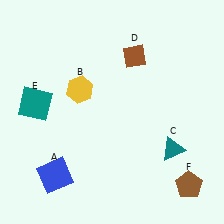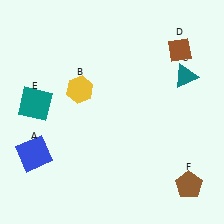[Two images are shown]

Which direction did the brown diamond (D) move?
The brown diamond (D) moved right.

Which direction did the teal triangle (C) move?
The teal triangle (C) moved up.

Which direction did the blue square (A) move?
The blue square (A) moved up.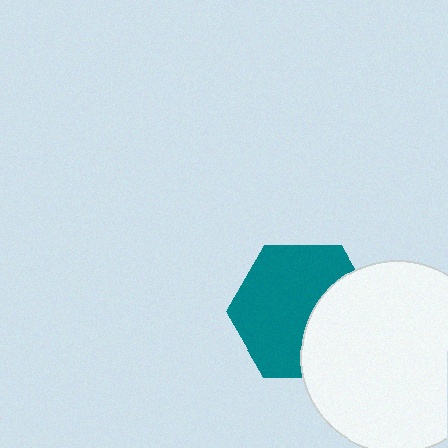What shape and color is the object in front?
The object in front is a white circle.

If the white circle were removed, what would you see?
You would see the complete teal hexagon.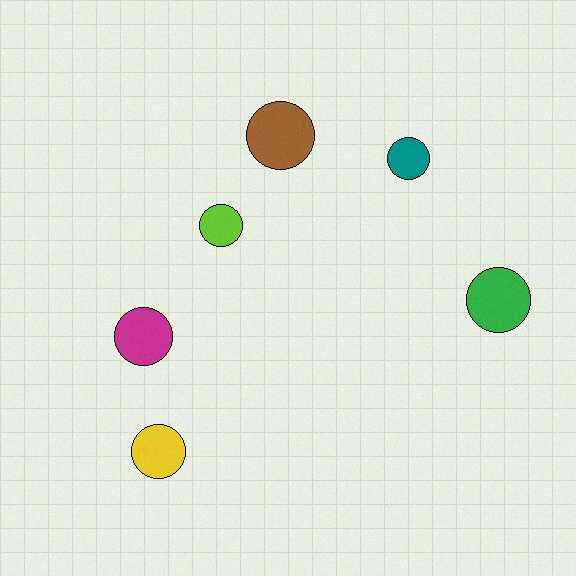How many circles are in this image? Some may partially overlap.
There are 6 circles.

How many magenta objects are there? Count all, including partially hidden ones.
There is 1 magenta object.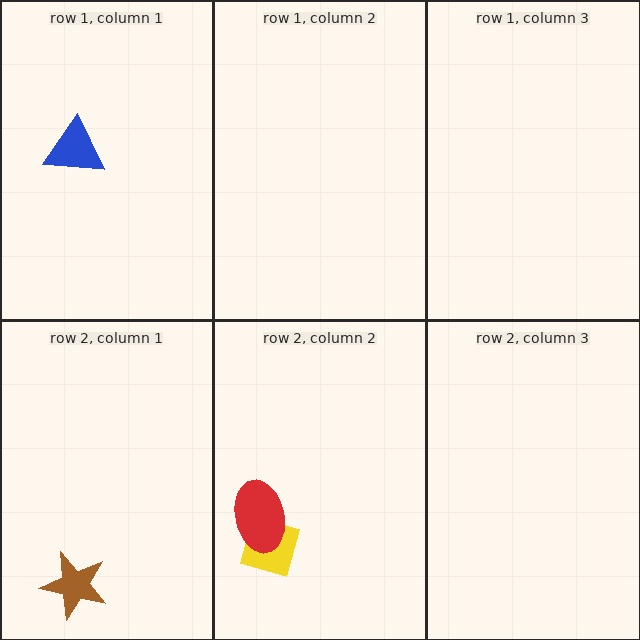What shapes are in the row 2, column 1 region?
The brown star.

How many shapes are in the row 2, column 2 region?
2.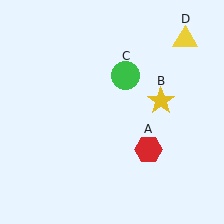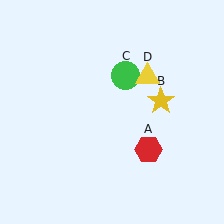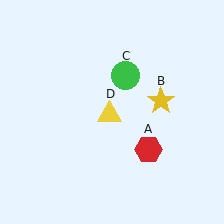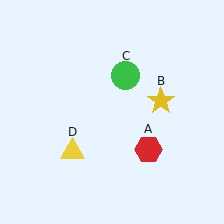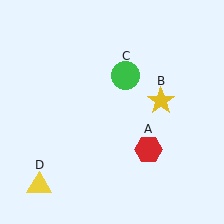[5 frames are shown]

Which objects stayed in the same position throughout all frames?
Red hexagon (object A) and yellow star (object B) and green circle (object C) remained stationary.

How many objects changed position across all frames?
1 object changed position: yellow triangle (object D).